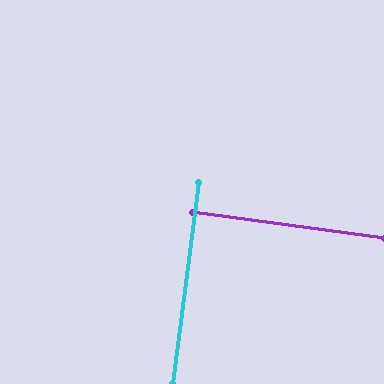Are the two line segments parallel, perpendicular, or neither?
Perpendicular — they meet at approximately 90°.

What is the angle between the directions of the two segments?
Approximately 90 degrees.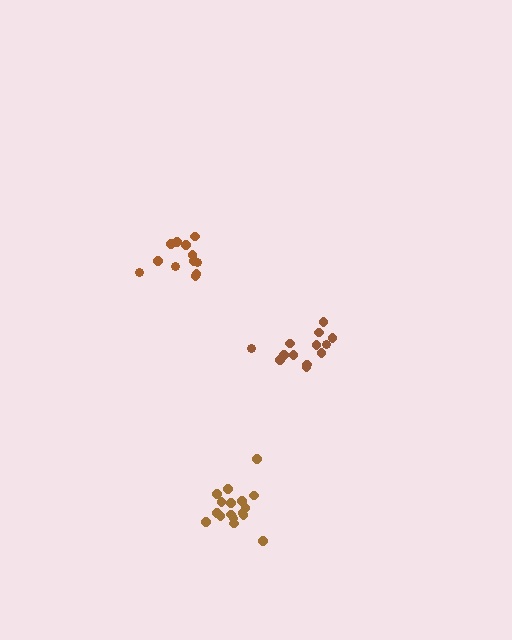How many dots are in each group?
Group 1: 13 dots, Group 2: 17 dots, Group 3: 12 dots (42 total).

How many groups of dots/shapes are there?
There are 3 groups.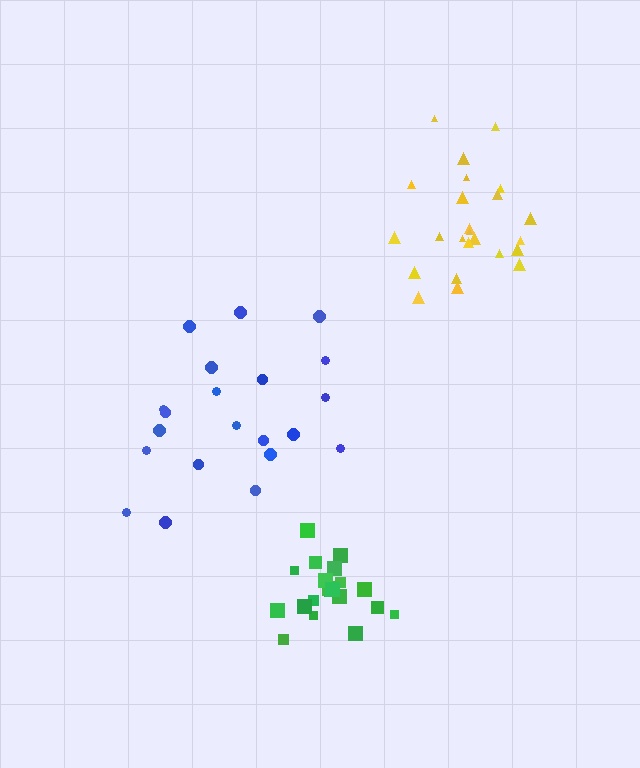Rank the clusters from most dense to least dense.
green, yellow, blue.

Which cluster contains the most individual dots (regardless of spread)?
Yellow (24).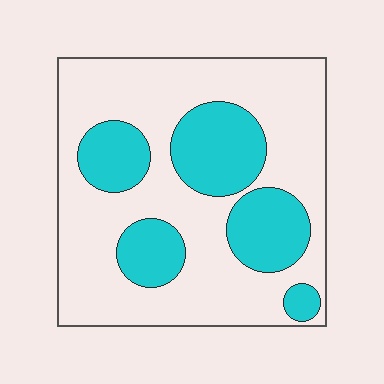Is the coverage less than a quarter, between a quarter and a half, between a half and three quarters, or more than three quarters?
Between a quarter and a half.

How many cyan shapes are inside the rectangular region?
5.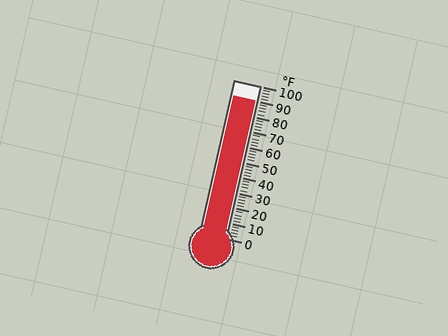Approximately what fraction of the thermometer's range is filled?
The thermometer is filled to approximately 90% of its range.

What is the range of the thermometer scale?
The thermometer scale ranges from 0°F to 100°F.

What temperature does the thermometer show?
The thermometer shows approximately 90°F.